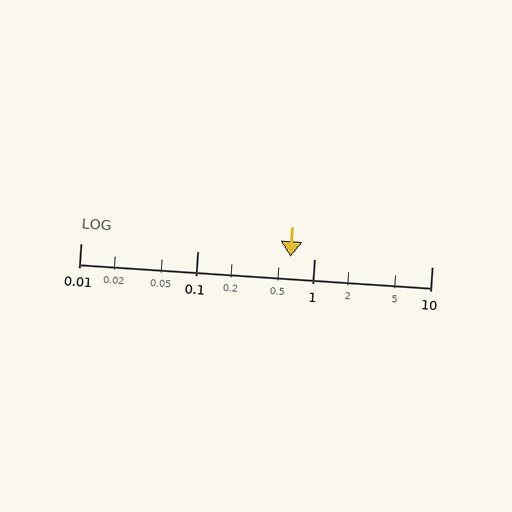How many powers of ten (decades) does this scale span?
The scale spans 3 decades, from 0.01 to 10.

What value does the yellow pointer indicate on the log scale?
The pointer indicates approximately 0.62.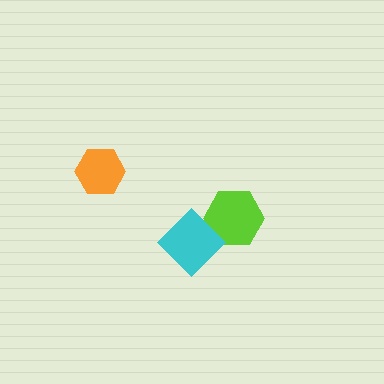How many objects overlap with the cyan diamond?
1 object overlaps with the cyan diamond.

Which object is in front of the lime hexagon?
The cyan diamond is in front of the lime hexagon.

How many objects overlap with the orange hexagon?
0 objects overlap with the orange hexagon.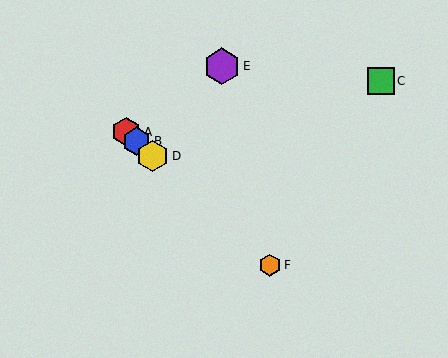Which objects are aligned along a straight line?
Objects A, B, D, F are aligned along a straight line.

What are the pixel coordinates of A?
Object A is at (126, 132).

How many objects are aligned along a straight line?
4 objects (A, B, D, F) are aligned along a straight line.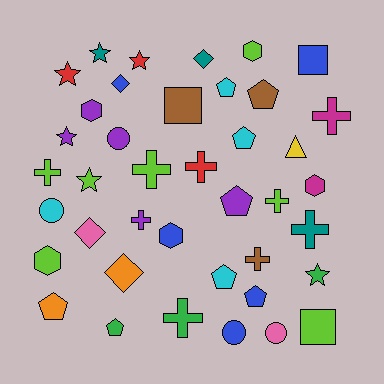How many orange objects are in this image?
There are 2 orange objects.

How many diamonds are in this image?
There are 4 diamonds.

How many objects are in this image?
There are 40 objects.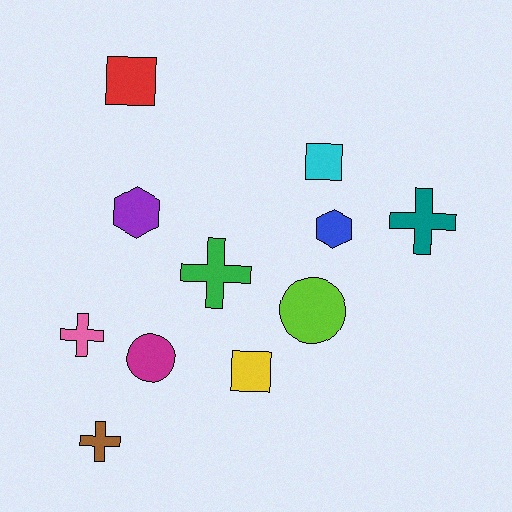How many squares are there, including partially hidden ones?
There are 3 squares.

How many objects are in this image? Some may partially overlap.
There are 11 objects.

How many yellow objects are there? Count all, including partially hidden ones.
There is 1 yellow object.